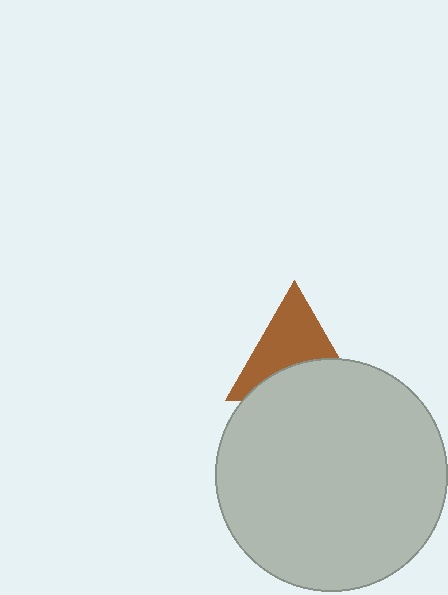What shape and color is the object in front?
The object in front is a light gray circle.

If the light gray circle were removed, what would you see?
You would see the complete brown triangle.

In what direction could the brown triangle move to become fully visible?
The brown triangle could move up. That would shift it out from behind the light gray circle entirely.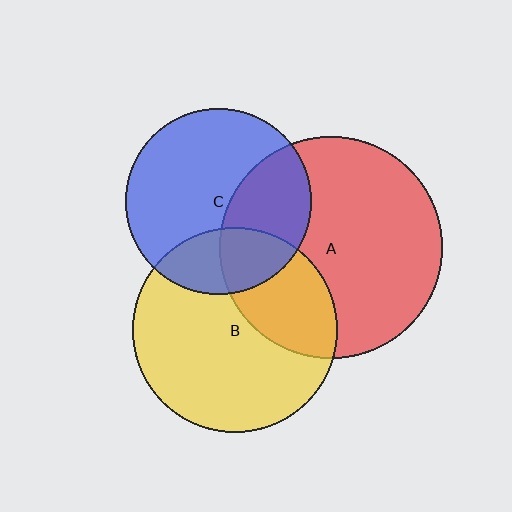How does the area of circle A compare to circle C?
Approximately 1.4 times.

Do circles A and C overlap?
Yes.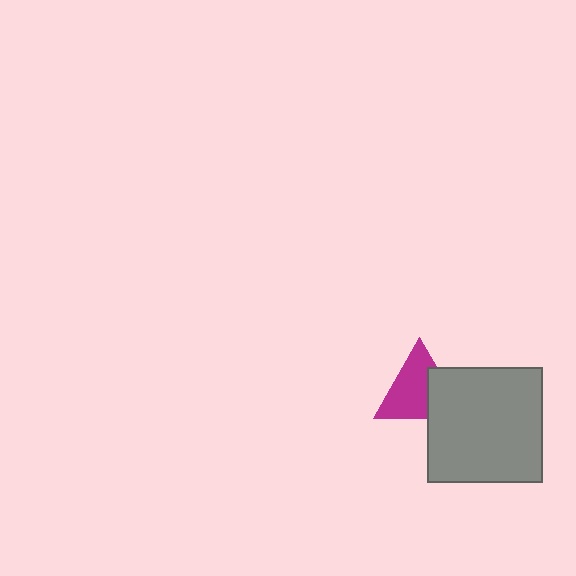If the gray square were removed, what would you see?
You would see the complete magenta triangle.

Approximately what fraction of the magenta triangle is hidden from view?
Roughly 33% of the magenta triangle is hidden behind the gray square.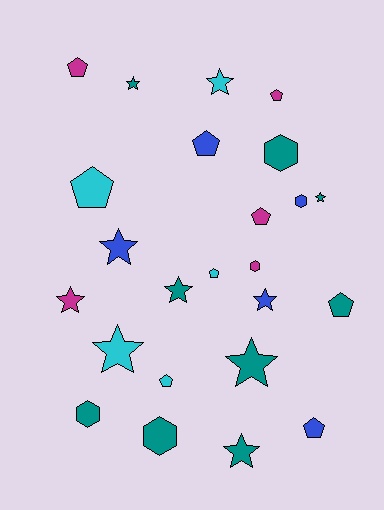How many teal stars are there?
There are 5 teal stars.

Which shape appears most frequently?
Star, with 10 objects.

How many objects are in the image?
There are 24 objects.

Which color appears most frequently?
Teal, with 9 objects.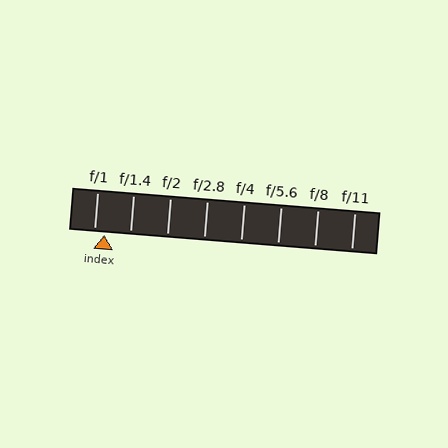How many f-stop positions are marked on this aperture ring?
There are 8 f-stop positions marked.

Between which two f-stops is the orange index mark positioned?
The index mark is between f/1 and f/1.4.